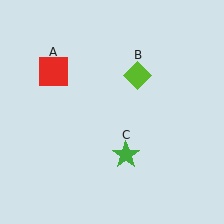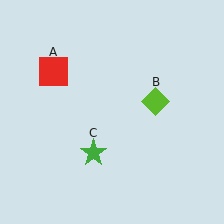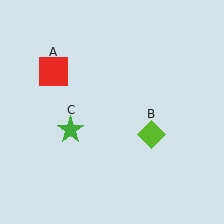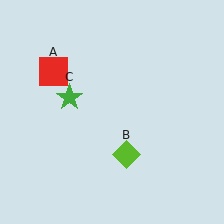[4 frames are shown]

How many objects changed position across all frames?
2 objects changed position: lime diamond (object B), green star (object C).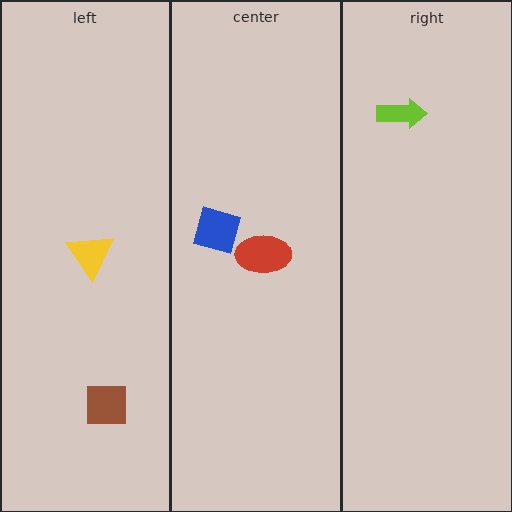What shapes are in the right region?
The lime arrow.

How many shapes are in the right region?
1.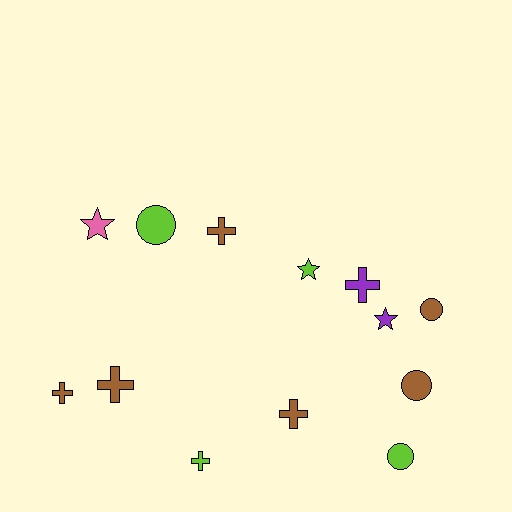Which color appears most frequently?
Brown, with 6 objects.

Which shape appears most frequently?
Cross, with 6 objects.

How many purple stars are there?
There is 1 purple star.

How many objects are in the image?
There are 13 objects.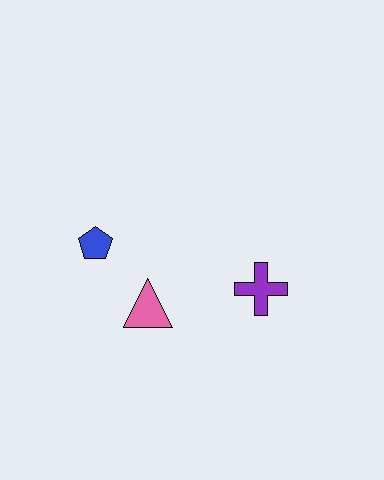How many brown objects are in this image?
There are no brown objects.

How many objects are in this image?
There are 3 objects.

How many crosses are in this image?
There is 1 cross.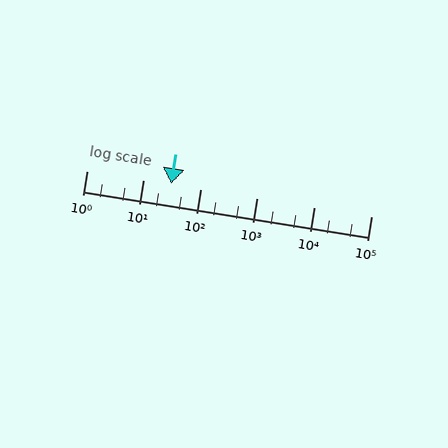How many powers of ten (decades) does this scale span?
The scale spans 5 decades, from 1 to 100000.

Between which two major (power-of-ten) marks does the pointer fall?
The pointer is between 10 and 100.